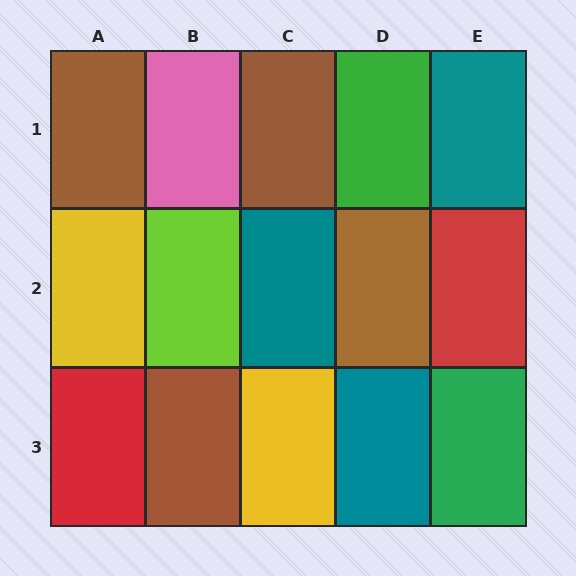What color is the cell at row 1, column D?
Green.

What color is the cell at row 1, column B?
Pink.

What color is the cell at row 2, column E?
Red.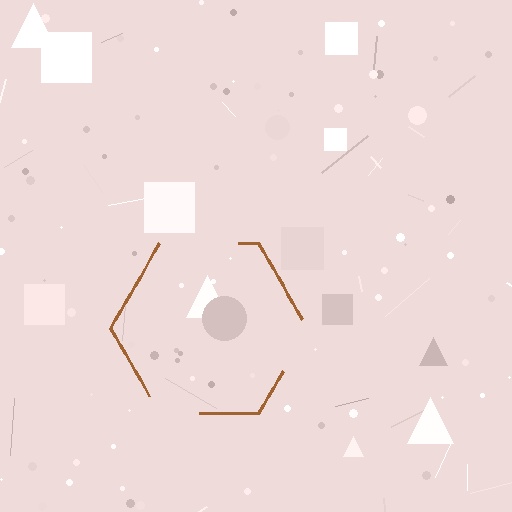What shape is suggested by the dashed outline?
The dashed outline suggests a hexagon.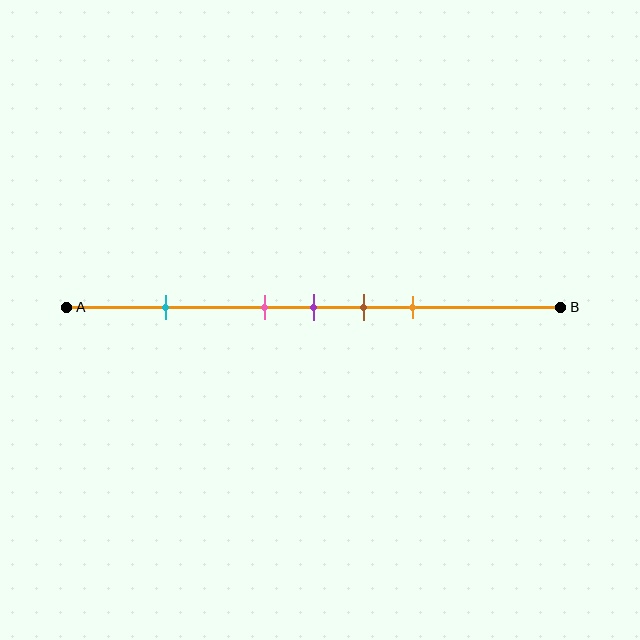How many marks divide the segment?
There are 5 marks dividing the segment.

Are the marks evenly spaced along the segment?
No, the marks are not evenly spaced.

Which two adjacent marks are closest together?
The pink and purple marks are the closest adjacent pair.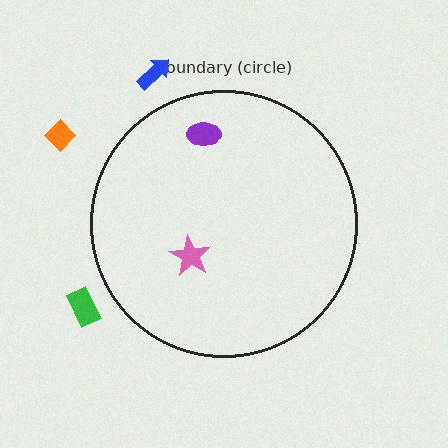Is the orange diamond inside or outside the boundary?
Outside.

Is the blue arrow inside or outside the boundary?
Outside.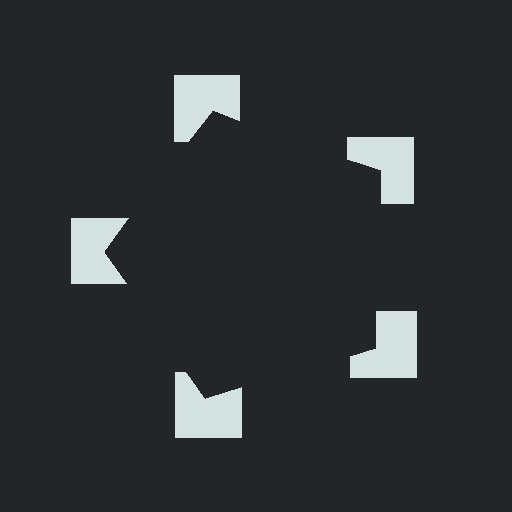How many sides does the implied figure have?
5 sides.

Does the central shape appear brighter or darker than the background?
It typically appears slightly darker than the background, even though no actual brightness change is drawn.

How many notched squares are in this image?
There are 5 — one at each vertex of the illusory pentagon.